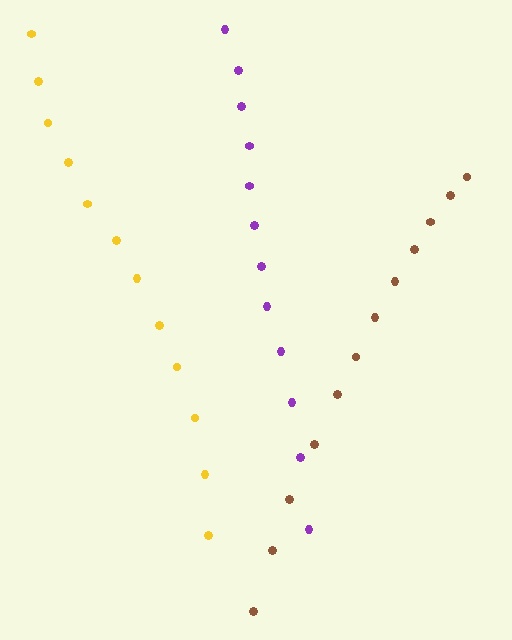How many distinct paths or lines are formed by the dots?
There are 3 distinct paths.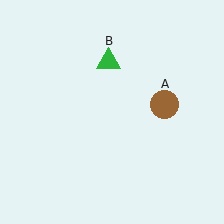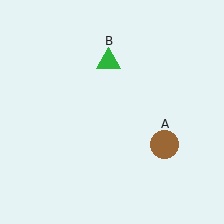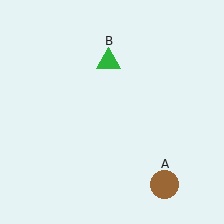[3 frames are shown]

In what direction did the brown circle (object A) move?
The brown circle (object A) moved down.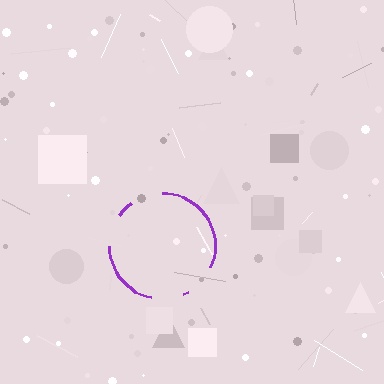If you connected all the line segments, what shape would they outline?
They would outline a circle.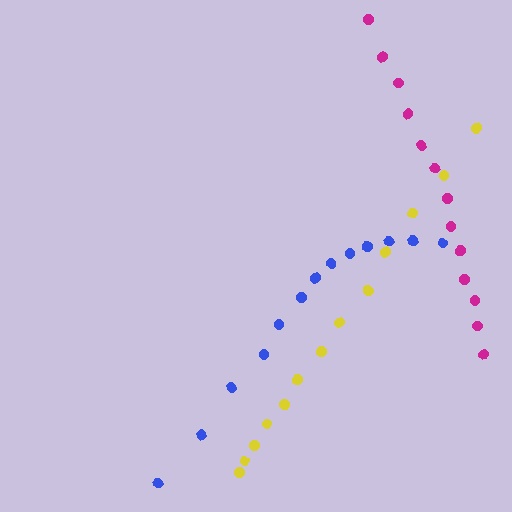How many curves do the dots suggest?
There are 3 distinct paths.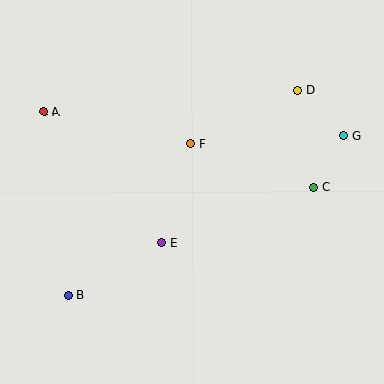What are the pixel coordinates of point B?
Point B is at (68, 295).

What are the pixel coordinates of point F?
Point F is at (191, 144).